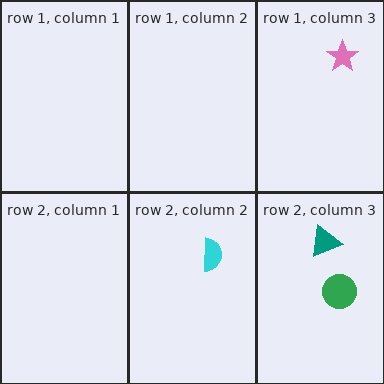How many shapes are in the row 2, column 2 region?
1.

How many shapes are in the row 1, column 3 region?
1.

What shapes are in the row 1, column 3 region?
The pink star.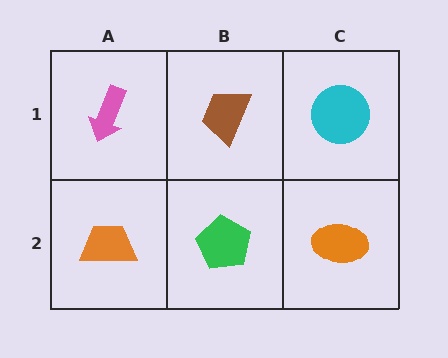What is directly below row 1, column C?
An orange ellipse.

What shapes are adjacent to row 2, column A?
A pink arrow (row 1, column A), a green pentagon (row 2, column B).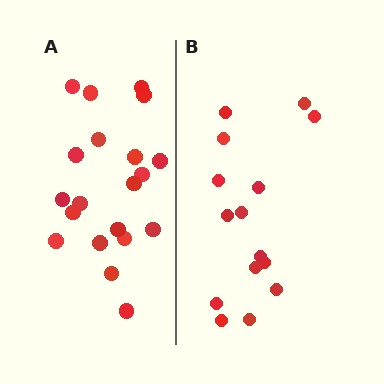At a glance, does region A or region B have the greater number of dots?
Region A (the left region) has more dots.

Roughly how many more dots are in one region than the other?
Region A has about 5 more dots than region B.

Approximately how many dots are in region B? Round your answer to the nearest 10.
About 20 dots. (The exact count is 15, which rounds to 20.)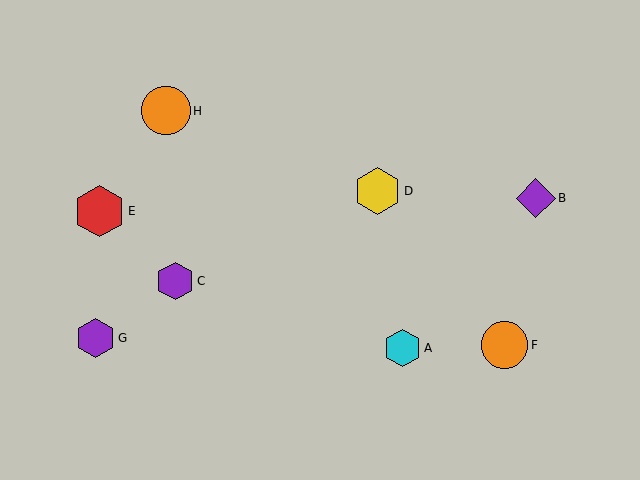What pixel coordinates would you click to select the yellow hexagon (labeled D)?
Click at (377, 191) to select the yellow hexagon D.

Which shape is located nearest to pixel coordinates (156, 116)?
The orange circle (labeled H) at (166, 111) is nearest to that location.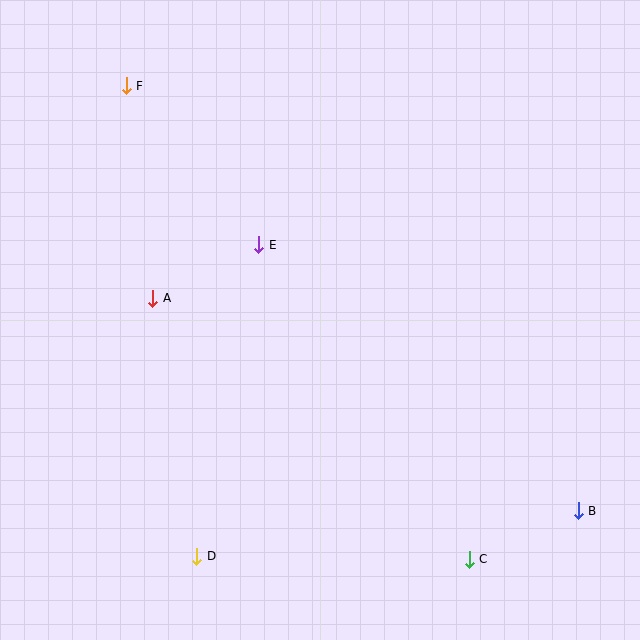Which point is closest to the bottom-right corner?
Point B is closest to the bottom-right corner.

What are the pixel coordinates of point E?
Point E is at (259, 245).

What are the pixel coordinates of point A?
Point A is at (153, 298).